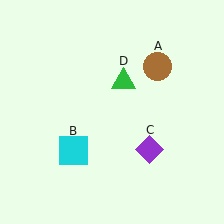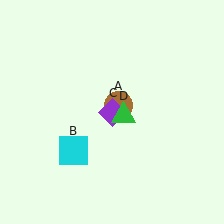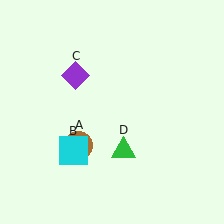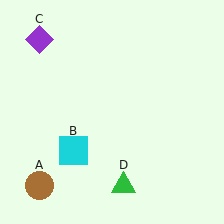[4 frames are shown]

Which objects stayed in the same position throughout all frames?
Cyan square (object B) remained stationary.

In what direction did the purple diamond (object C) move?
The purple diamond (object C) moved up and to the left.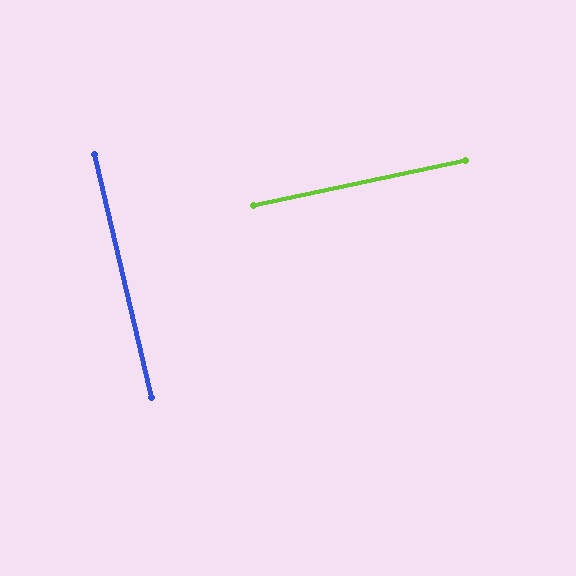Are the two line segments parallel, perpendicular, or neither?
Perpendicular — they meet at approximately 89°.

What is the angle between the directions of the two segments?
Approximately 89 degrees.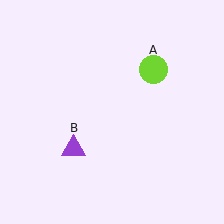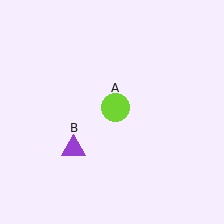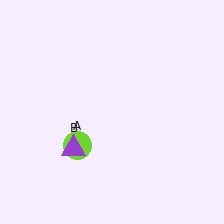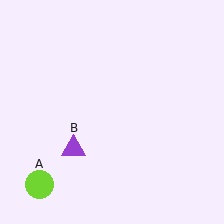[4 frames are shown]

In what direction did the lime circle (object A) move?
The lime circle (object A) moved down and to the left.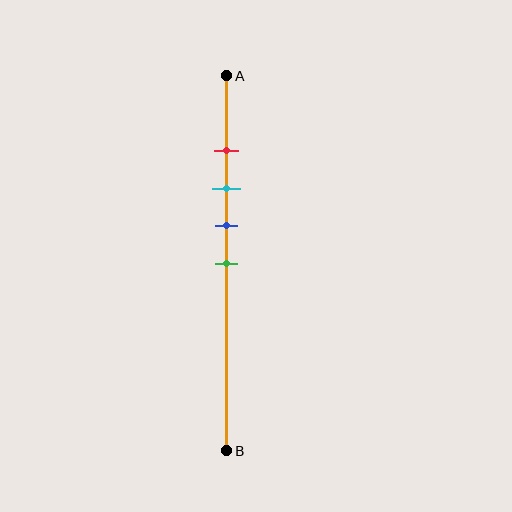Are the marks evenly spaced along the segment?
Yes, the marks are approximately evenly spaced.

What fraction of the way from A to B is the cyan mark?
The cyan mark is approximately 30% (0.3) of the way from A to B.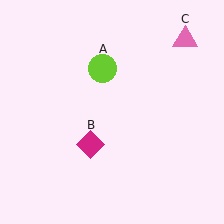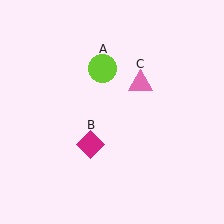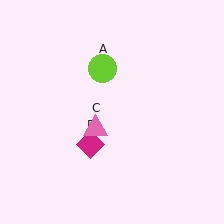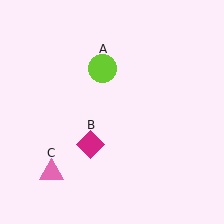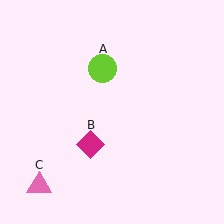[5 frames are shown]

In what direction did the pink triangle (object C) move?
The pink triangle (object C) moved down and to the left.